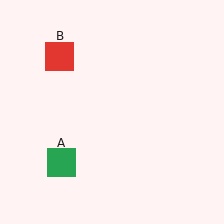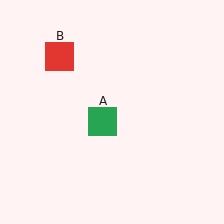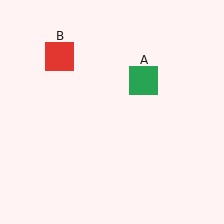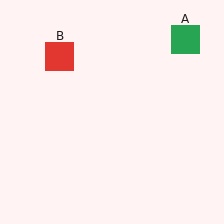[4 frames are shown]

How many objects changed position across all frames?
1 object changed position: green square (object A).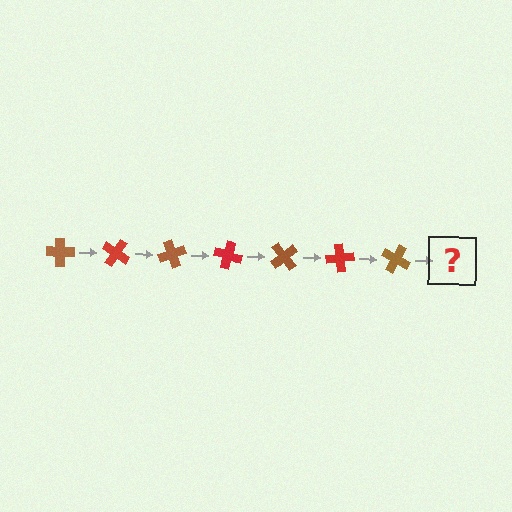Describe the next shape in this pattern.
It should be a red cross, rotated 245 degrees from the start.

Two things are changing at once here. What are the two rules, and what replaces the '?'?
The two rules are that it rotates 35 degrees each step and the color cycles through brown and red. The '?' should be a red cross, rotated 245 degrees from the start.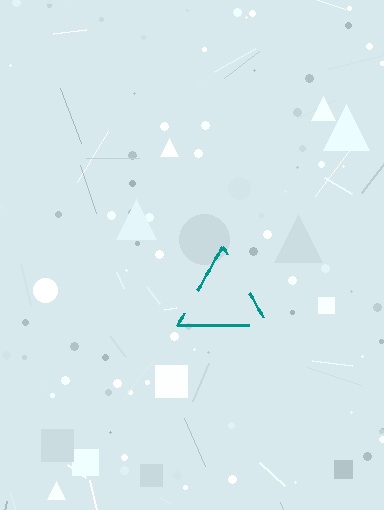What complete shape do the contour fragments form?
The contour fragments form a triangle.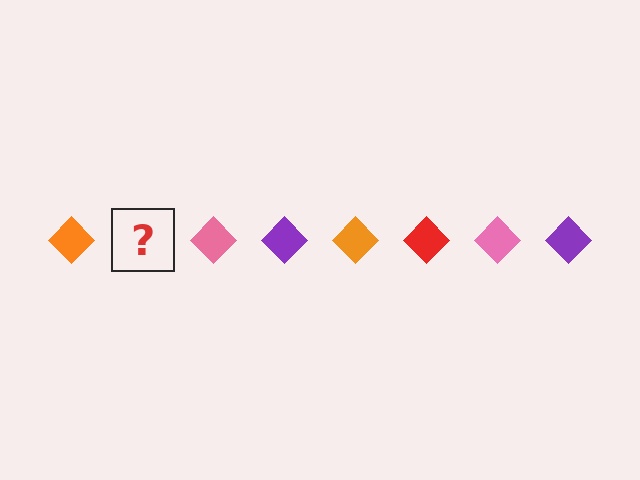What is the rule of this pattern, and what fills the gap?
The rule is that the pattern cycles through orange, red, pink, purple diamonds. The gap should be filled with a red diamond.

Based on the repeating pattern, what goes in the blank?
The blank should be a red diamond.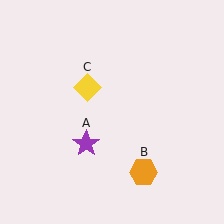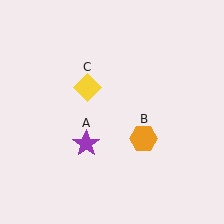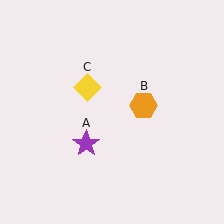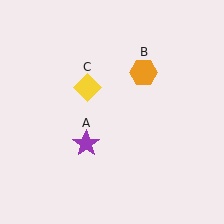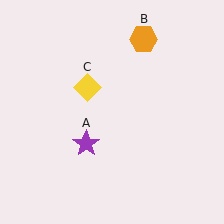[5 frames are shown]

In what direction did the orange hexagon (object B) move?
The orange hexagon (object B) moved up.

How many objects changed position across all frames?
1 object changed position: orange hexagon (object B).